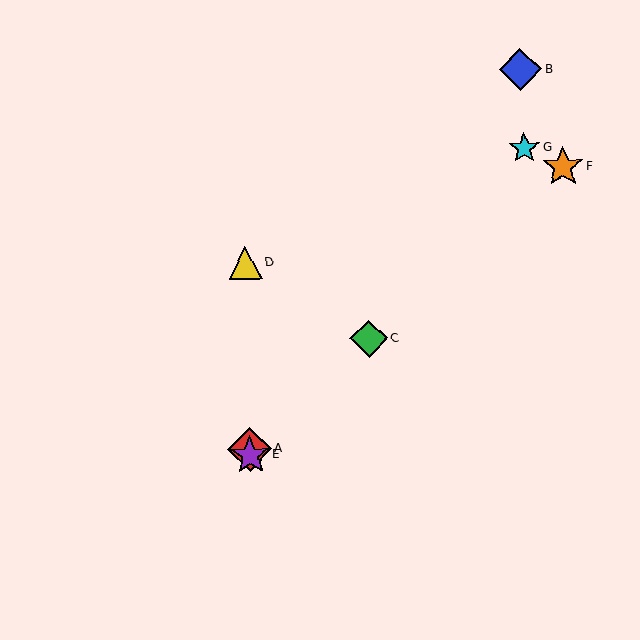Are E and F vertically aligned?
No, E is at x≈250 and F is at x≈563.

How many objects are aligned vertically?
3 objects (A, D, E) are aligned vertically.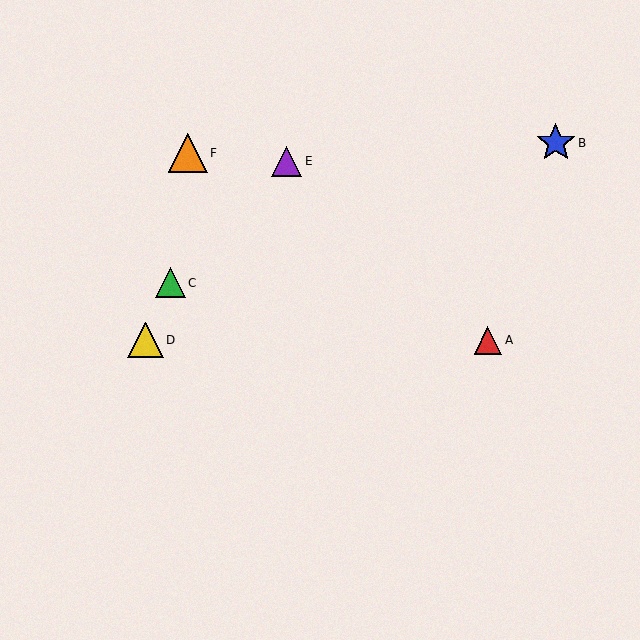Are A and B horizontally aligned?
No, A is at y≈340 and B is at y≈143.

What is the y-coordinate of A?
Object A is at y≈340.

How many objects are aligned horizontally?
2 objects (A, D) are aligned horizontally.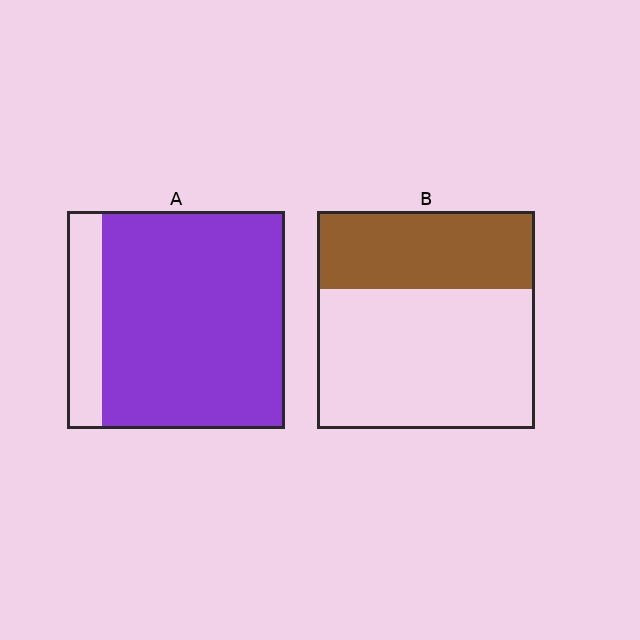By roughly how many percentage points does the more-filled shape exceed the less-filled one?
By roughly 50 percentage points (A over B).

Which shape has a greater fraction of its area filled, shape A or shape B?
Shape A.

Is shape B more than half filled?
No.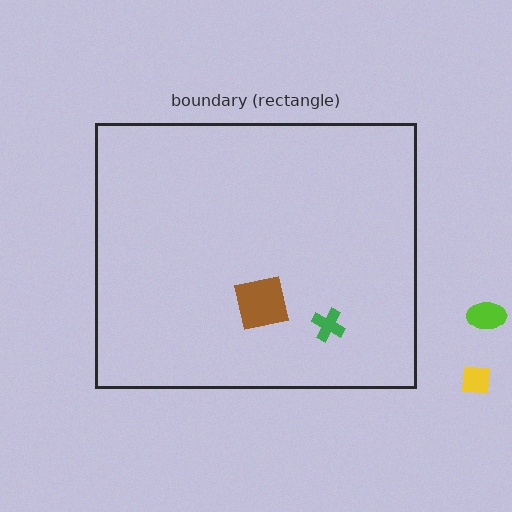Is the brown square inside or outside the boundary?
Inside.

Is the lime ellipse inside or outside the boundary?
Outside.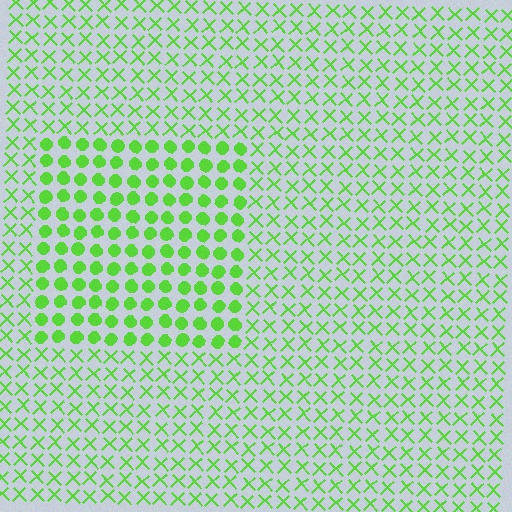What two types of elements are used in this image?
The image uses circles inside the rectangle region and X marks outside it.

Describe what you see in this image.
The image is filled with small lime elements arranged in a uniform grid. A rectangle-shaped region contains circles, while the surrounding area contains X marks. The boundary is defined purely by the change in element shape.